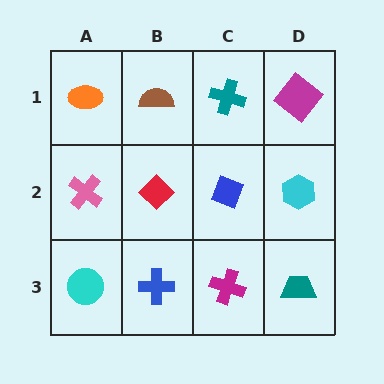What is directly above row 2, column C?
A teal cross.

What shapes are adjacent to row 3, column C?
A blue diamond (row 2, column C), a blue cross (row 3, column B), a teal trapezoid (row 3, column D).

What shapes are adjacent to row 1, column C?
A blue diamond (row 2, column C), a brown semicircle (row 1, column B), a magenta diamond (row 1, column D).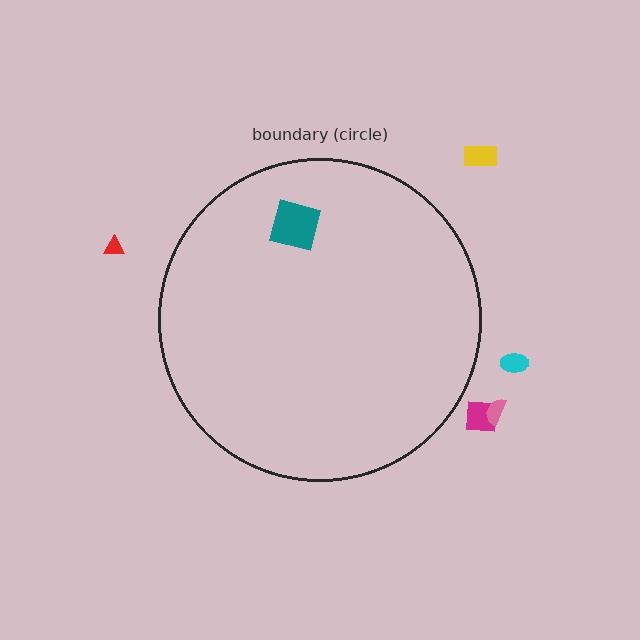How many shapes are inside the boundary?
1 inside, 5 outside.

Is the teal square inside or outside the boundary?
Inside.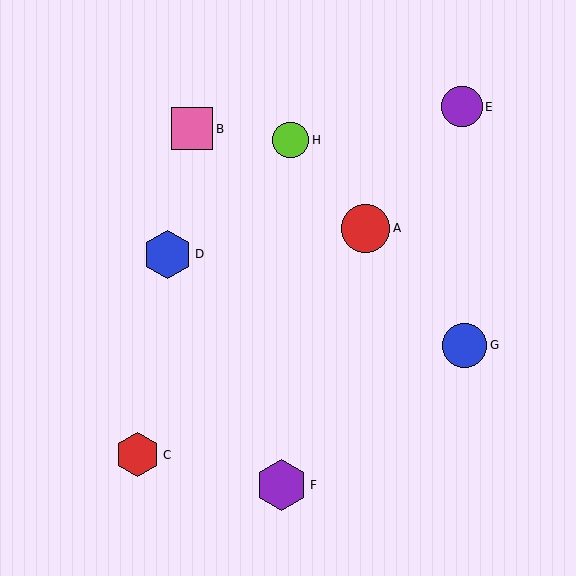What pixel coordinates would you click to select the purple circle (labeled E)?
Click at (462, 107) to select the purple circle E.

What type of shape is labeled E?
Shape E is a purple circle.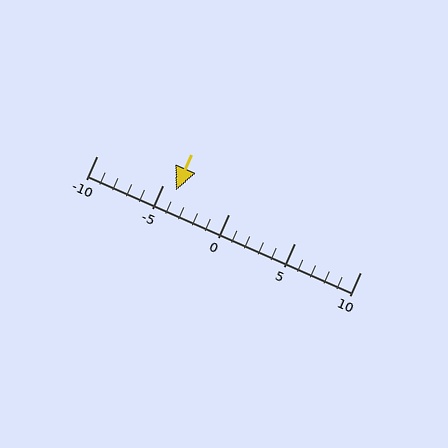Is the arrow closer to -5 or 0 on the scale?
The arrow is closer to -5.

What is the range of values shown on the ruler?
The ruler shows values from -10 to 10.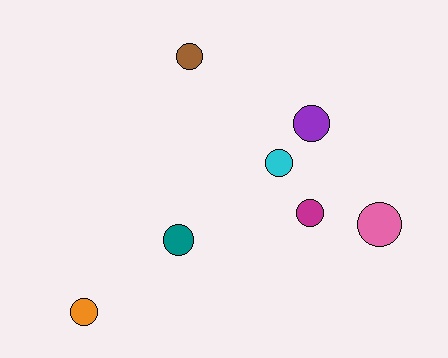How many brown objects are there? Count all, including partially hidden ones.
There is 1 brown object.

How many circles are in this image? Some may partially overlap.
There are 7 circles.